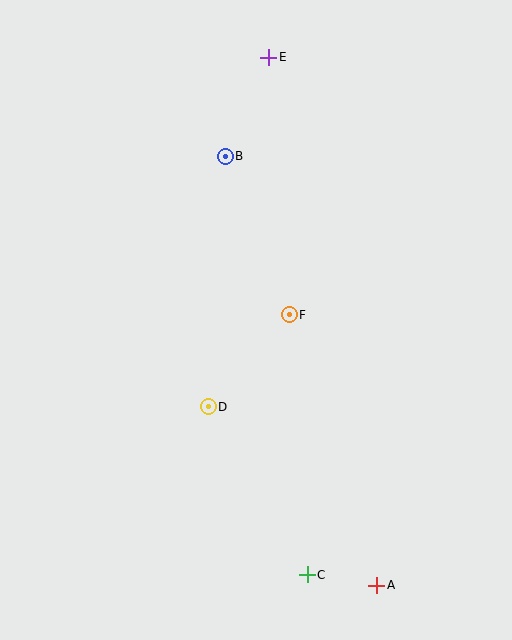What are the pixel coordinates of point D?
Point D is at (208, 407).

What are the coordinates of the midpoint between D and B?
The midpoint between D and B is at (217, 281).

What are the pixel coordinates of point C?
Point C is at (307, 575).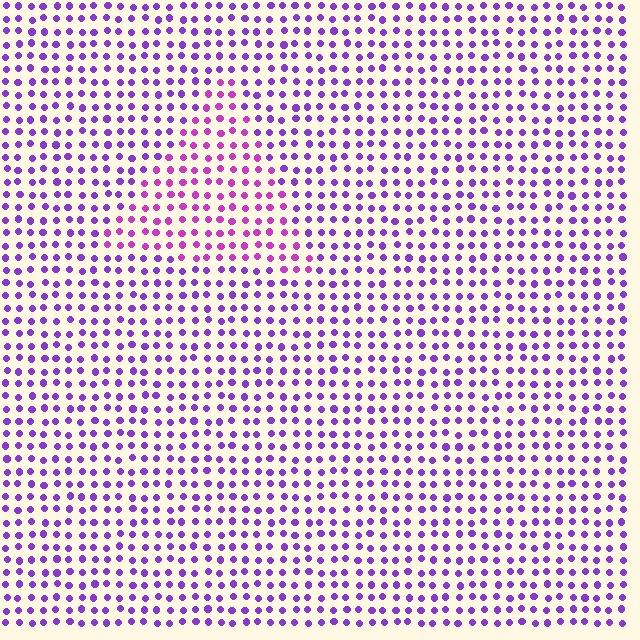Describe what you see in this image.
The image is filled with small purple elements in a uniform arrangement. A triangle-shaped region is visible where the elements are tinted to a slightly different hue, forming a subtle color boundary.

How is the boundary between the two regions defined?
The boundary is defined purely by a slight shift in hue (about 32 degrees). Spacing, size, and orientation are identical on both sides.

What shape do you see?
I see a triangle.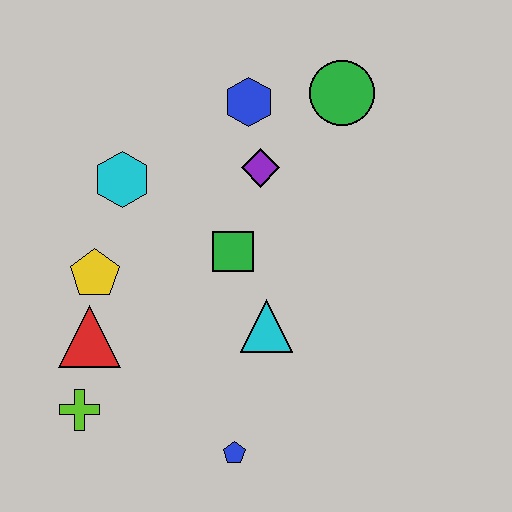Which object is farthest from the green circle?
The lime cross is farthest from the green circle.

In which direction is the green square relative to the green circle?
The green square is below the green circle.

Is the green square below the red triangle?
No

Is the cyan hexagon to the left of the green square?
Yes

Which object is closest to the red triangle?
The yellow pentagon is closest to the red triangle.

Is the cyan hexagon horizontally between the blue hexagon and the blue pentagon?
No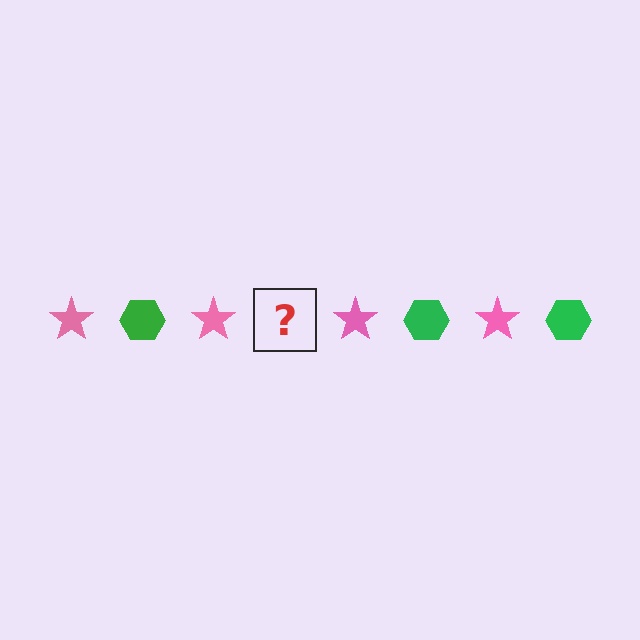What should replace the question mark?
The question mark should be replaced with a green hexagon.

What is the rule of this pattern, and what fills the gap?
The rule is that the pattern alternates between pink star and green hexagon. The gap should be filled with a green hexagon.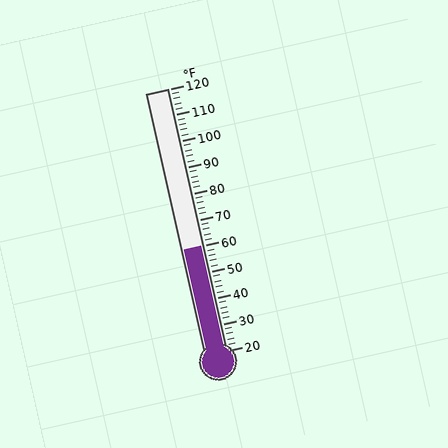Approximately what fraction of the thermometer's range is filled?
The thermometer is filled to approximately 40% of its range.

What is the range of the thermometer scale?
The thermometer scale ranges from 20°F to 120°F.